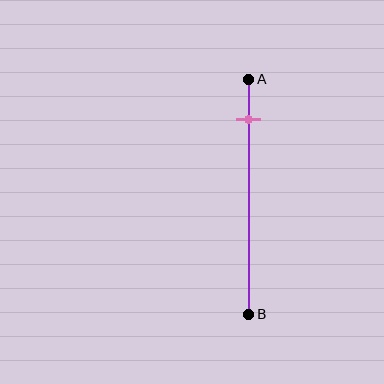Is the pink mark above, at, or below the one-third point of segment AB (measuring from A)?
The pink mark is above the one-third point of segment AB.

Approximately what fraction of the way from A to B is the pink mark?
The pink mark is approximately 15% of the way from A to B.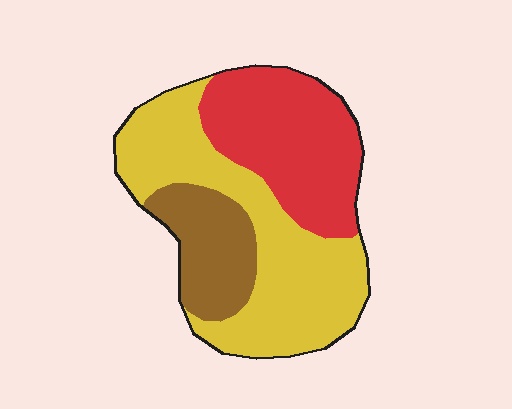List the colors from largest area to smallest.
From largest to smallest: yellow, red, brown.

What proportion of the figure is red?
Red covers 34% of the figure.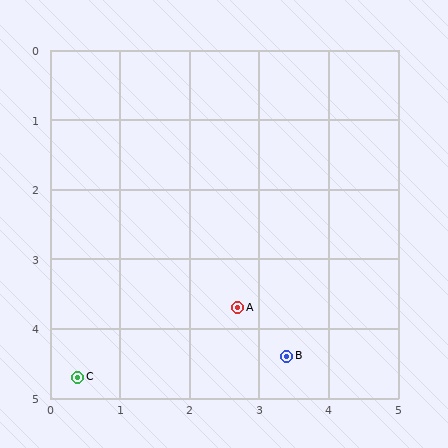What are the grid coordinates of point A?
Point A is at approximately (2.7, 3.7).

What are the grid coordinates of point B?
Point B is at approximately (3.4, 4.4).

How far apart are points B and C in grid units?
Points B and C are about 3.0 grid units apart.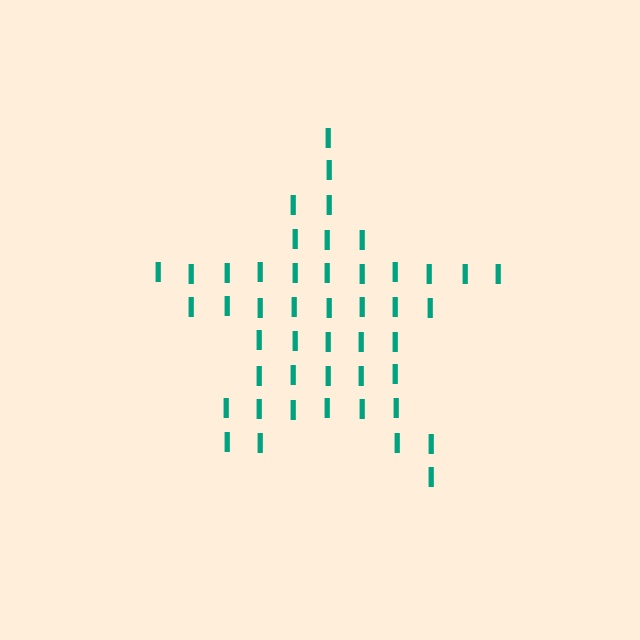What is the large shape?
The large shape is a star.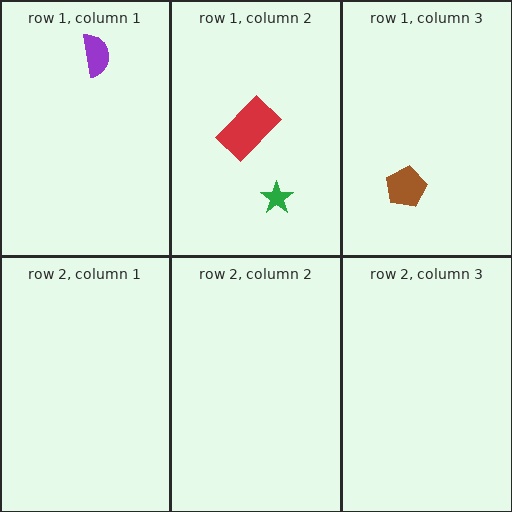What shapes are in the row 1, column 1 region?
The purple semicircle.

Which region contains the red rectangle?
The row 1, column 2 region.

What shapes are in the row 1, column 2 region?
The red rectangle, the green star.